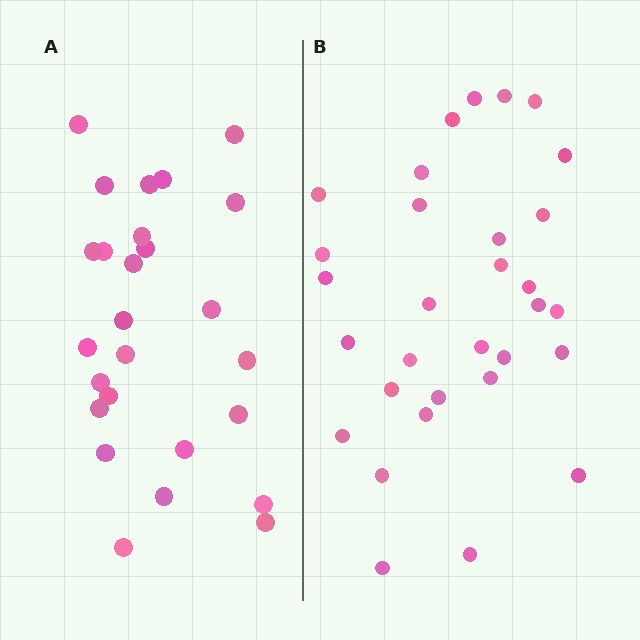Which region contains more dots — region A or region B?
Region B (the right region) has more dots.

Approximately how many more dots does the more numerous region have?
Region B has about 5 more dots than region A.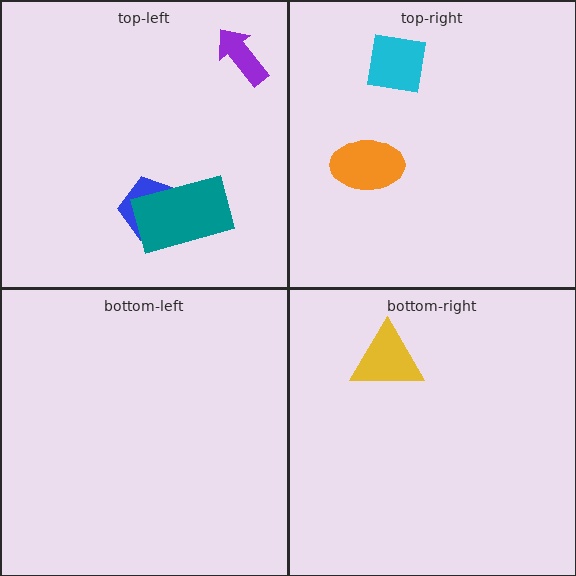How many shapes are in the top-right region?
2.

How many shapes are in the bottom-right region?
1.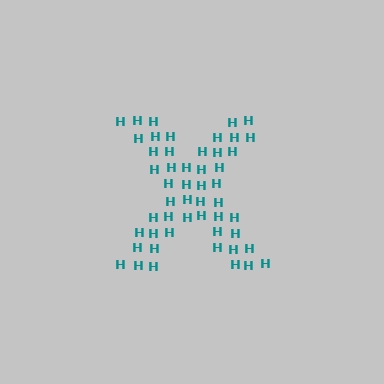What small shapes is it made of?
It is made of small letter H's.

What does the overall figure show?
The overall figure shows the letter X.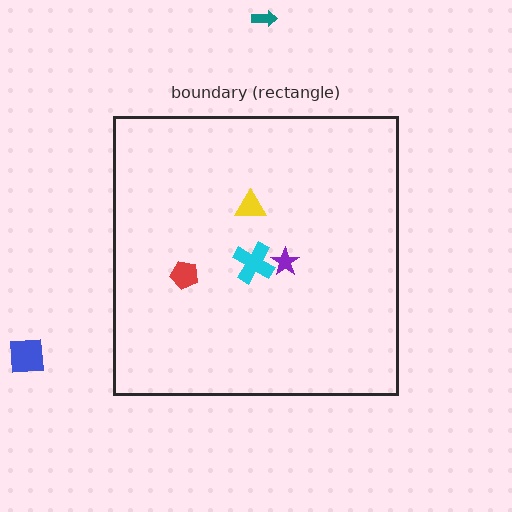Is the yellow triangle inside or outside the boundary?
Inside.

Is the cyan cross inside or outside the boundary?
Inside.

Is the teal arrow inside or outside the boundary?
Outside.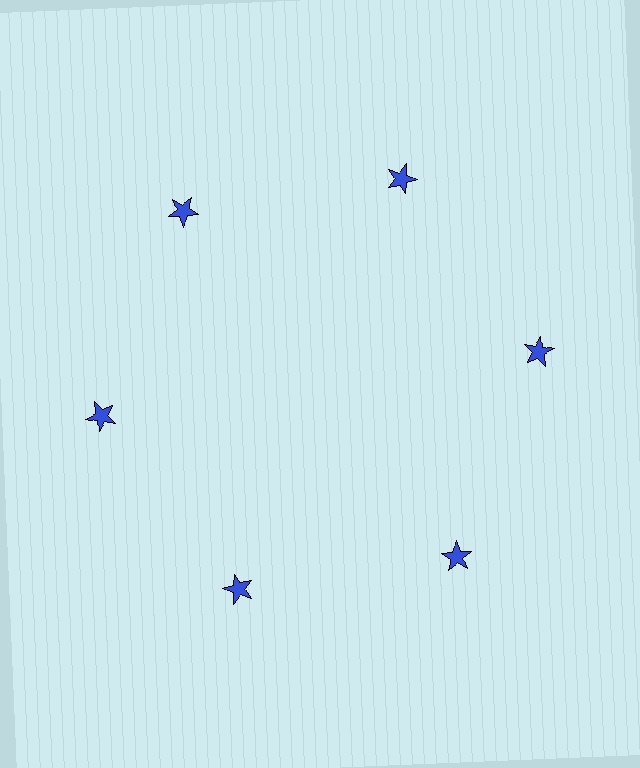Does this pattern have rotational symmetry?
Yes, this pattern has 6-fold rotational symmetry. It looks the same after rotating 60 degrees around the center.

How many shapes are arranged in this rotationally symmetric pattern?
There are 6 shapes, arranged in 6 groups of 1.